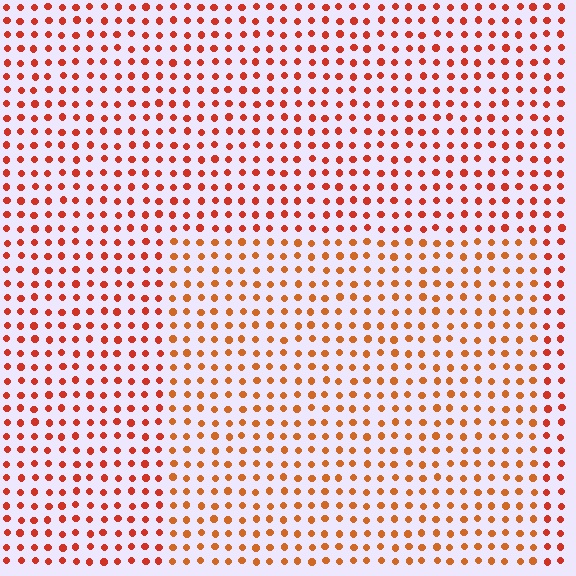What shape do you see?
I see a rectangle.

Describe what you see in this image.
The image is filled with small red elements in a uniform arrangement. A rectangle-shaped region is visible where the elements are tinted to a slightly different hue, forming a subtle color boundary.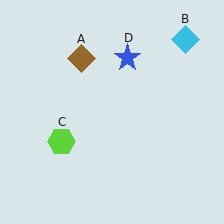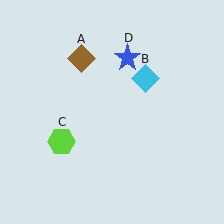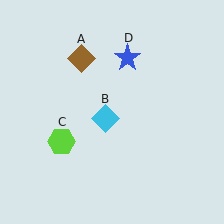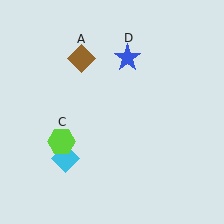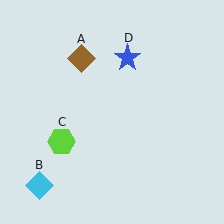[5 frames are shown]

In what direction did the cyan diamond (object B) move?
The cyan diamond (object B) moved down and to the left.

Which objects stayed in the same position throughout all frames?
Brown diamond (object A) and lime hexagon (object C) and blue star (object D) remained stationary.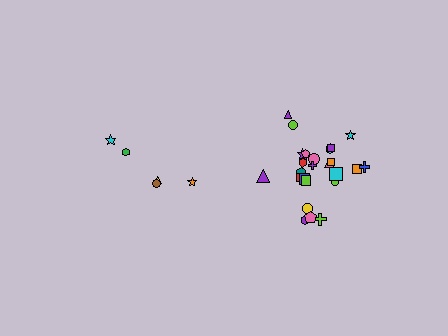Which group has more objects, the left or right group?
The right group.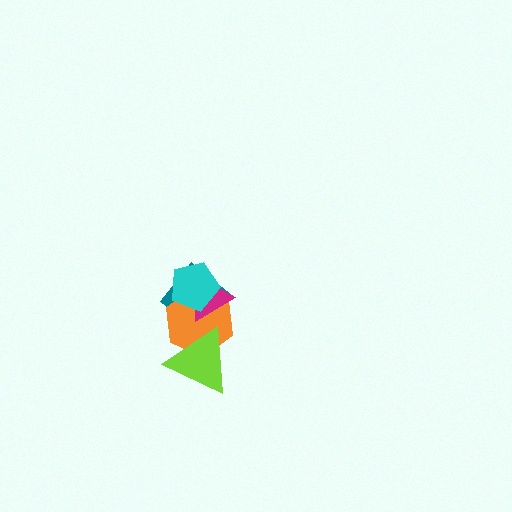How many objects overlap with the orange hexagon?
4 objects overlap with the orange hexagon.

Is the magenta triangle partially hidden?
Yes, it is partially covered by another shape.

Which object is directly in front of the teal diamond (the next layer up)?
The orange hexagon is directly in front of the teal diamond.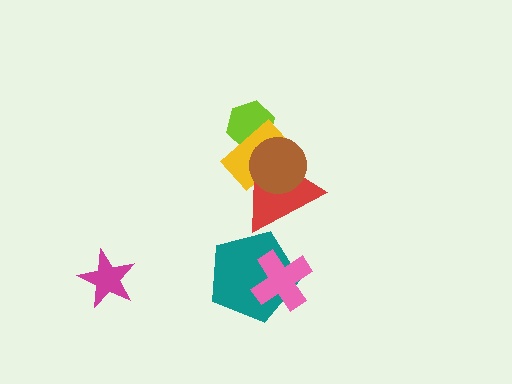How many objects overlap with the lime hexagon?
1 object overlaps with the lime hexagon.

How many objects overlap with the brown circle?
2 objects overlap with the brown circle.